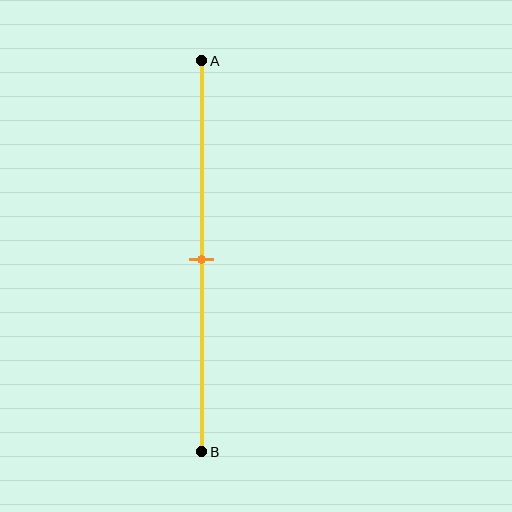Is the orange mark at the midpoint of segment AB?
Yes, the mark is approximately at the midpoint.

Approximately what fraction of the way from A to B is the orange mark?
The orange mark is approximately 50% of the way from A to B.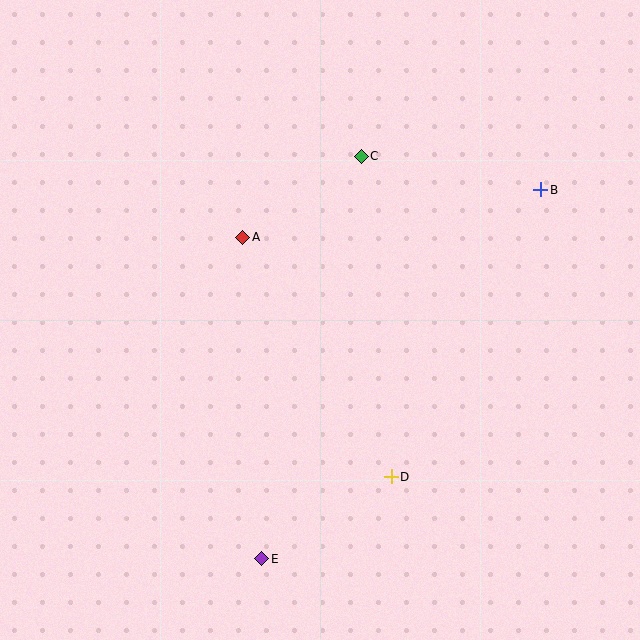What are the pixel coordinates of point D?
Point D is at (391, 477).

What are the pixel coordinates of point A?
Point A is at (243, 237).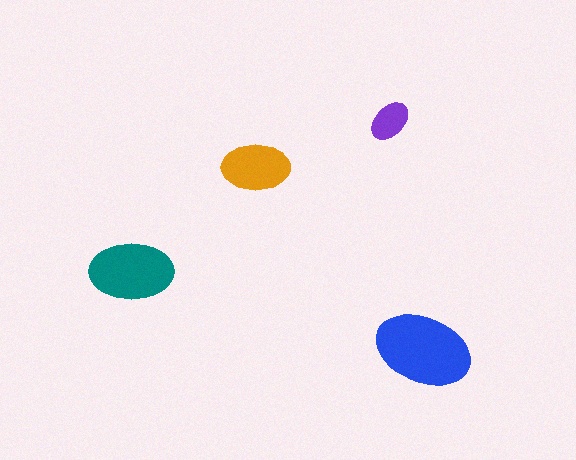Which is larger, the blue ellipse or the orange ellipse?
The blue one.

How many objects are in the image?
There are 4 objects in the image.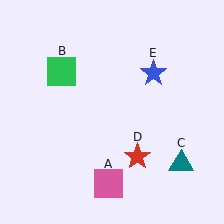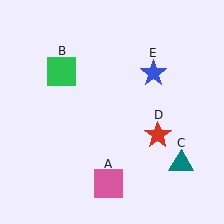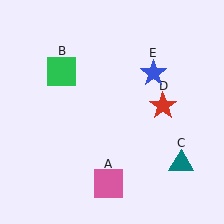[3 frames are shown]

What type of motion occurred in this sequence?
The red star (object D) rotated counterclockwise around the center of the scene.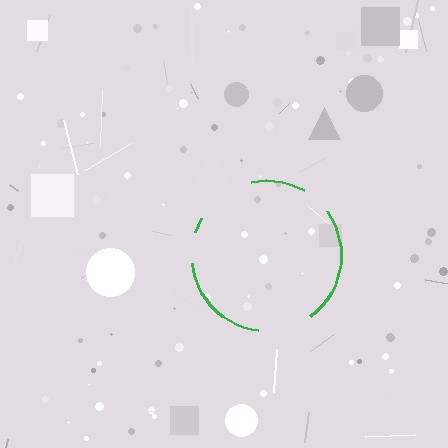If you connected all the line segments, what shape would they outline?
They would outline a circle.